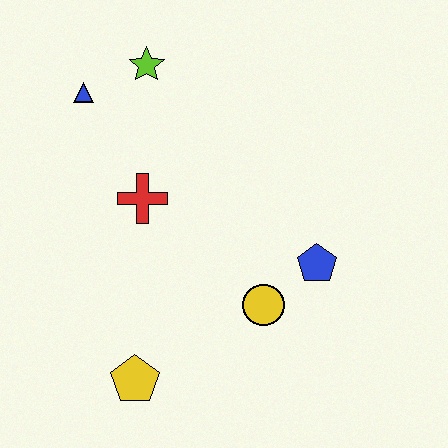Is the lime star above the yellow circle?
Yes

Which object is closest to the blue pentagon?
The yellow circle is closest to the blue pentagon.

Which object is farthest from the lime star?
The yellow pentagon is farthest from the lime star.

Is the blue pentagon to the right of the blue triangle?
Yes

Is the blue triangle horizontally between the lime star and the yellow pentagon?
No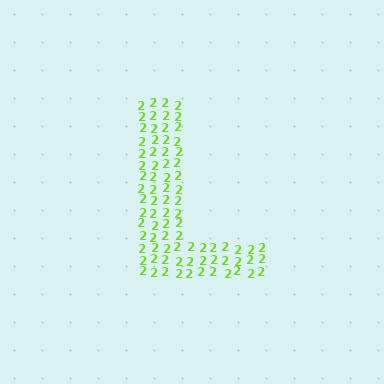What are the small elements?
The small elements are digit 2's.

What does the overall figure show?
The overall figure shows the letter L.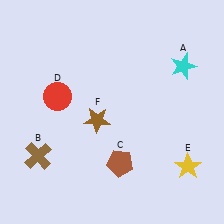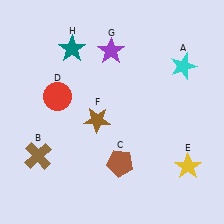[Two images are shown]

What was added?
A purple star (G), a teal star (H) were added in Image 2.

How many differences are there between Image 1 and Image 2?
There are 2 differences between the two images.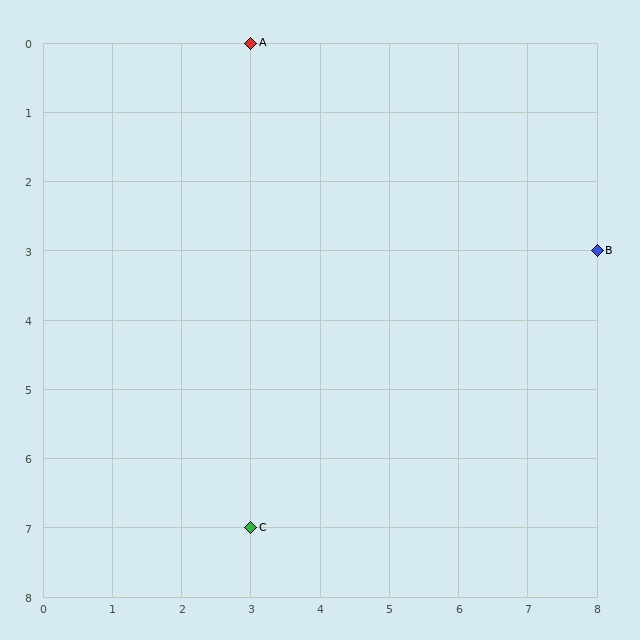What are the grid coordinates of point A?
Point A is at grid coordinates (3, 0).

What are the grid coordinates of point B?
Point B is at grid coordinates (8, 3).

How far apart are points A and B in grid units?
Points A and B are 5 columns and 3 rows apart (about 5.8 grid units diagonally).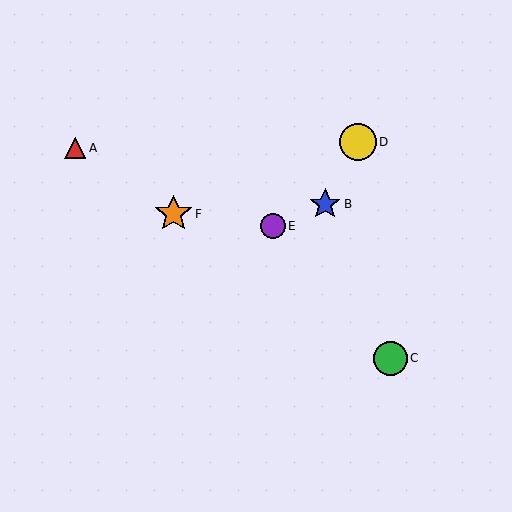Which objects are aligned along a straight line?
Objects A, C, F are aligned along a straight line.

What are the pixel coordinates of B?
Object B is at (325, 204).